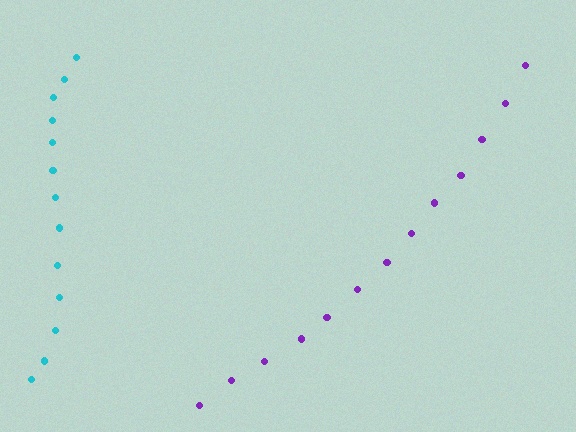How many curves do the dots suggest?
There are 2 distinct paths.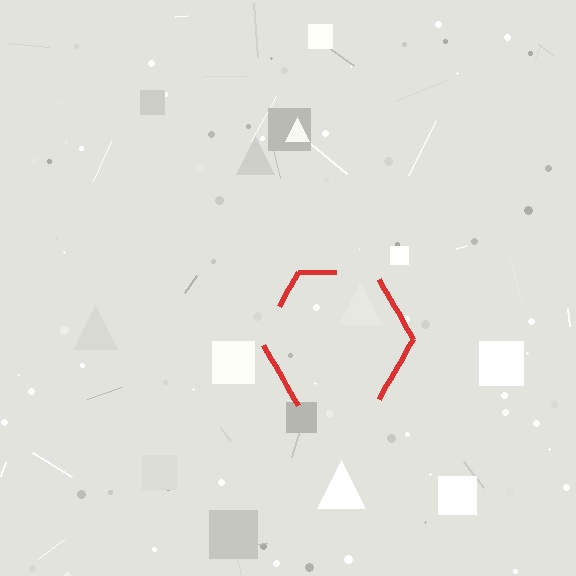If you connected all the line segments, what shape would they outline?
They would outline a hexagon.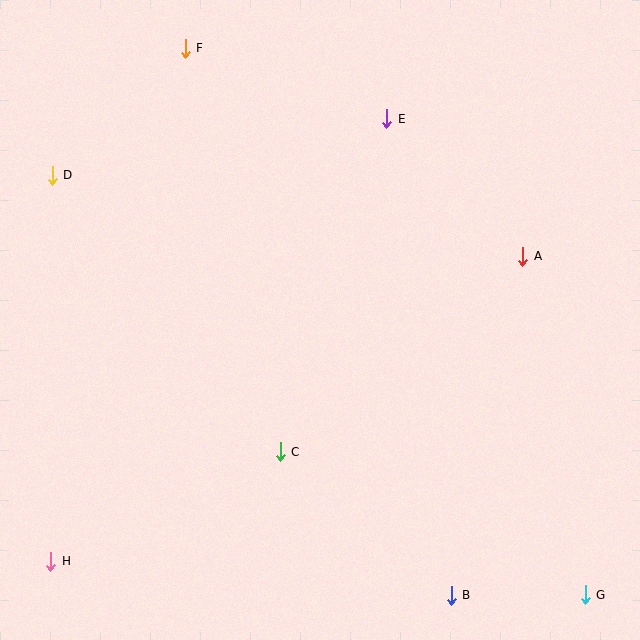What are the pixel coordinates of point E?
Point E is at (387, 119).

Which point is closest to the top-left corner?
Point D is closest to the top-left corner.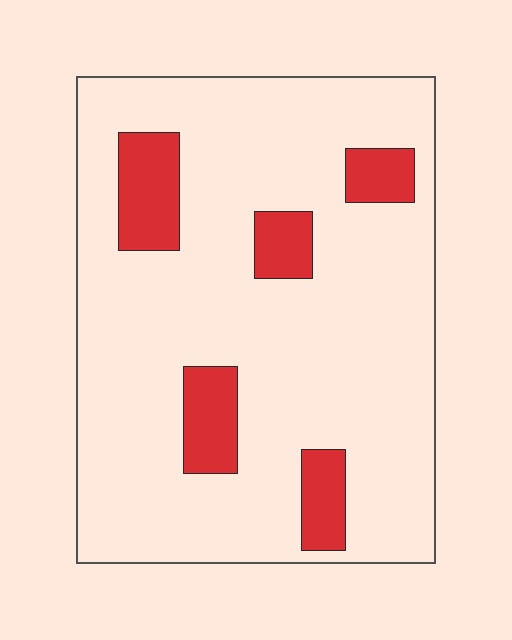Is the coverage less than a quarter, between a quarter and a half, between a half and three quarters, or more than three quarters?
Less than a quarter.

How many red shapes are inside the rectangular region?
5.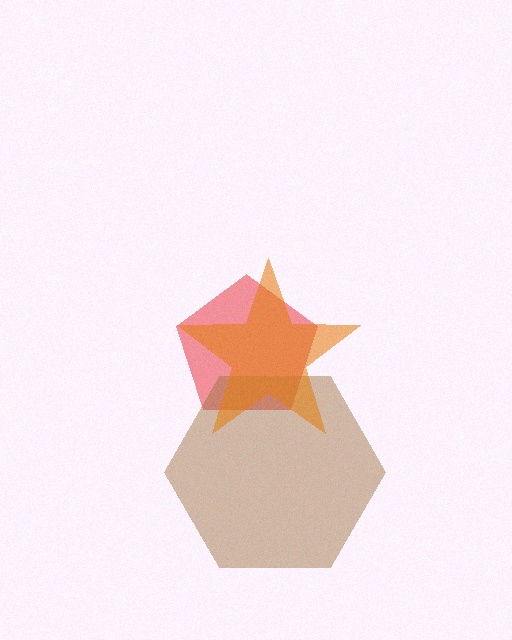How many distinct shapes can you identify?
There are 3 distinct shapes: a red pentagon, a brown hexagon, an orange star.